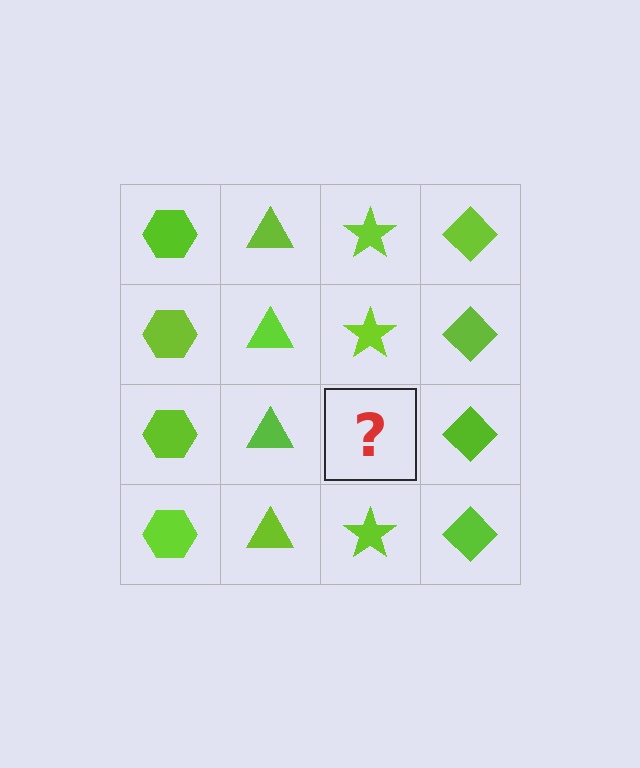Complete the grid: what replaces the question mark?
The question mark should be replaced with a lime star.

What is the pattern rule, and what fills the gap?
The rule is that each column has a consistent shape. The gap should be filled with a lime star.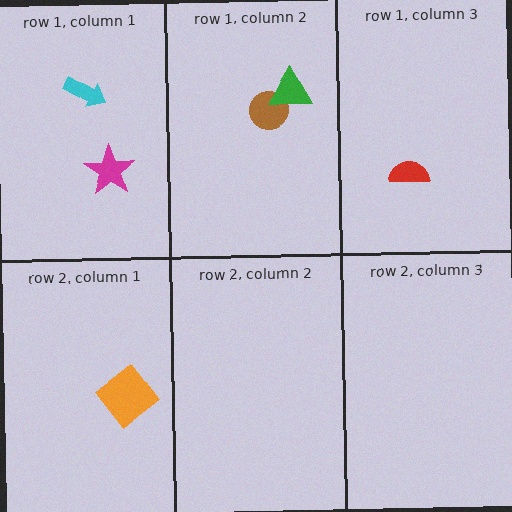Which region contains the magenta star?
The row 1, column 1 region.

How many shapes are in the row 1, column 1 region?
2.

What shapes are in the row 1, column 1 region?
The cyan arrow, the magenta star.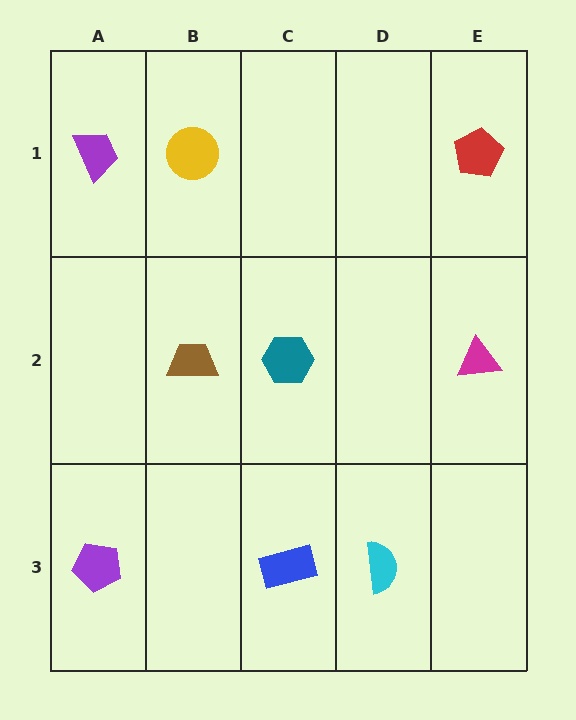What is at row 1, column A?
A purple trapezoid.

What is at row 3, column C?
A blue rectangle.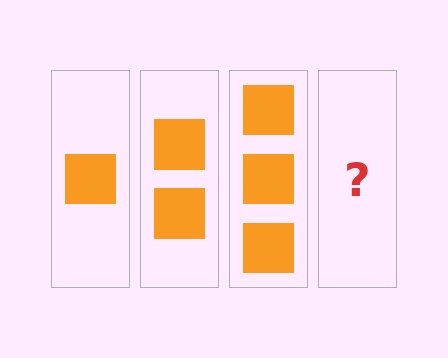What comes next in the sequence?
The next element should be 4 squares.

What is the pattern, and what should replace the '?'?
The pattern is that each step adds one more square. The '?' should be 4 squares.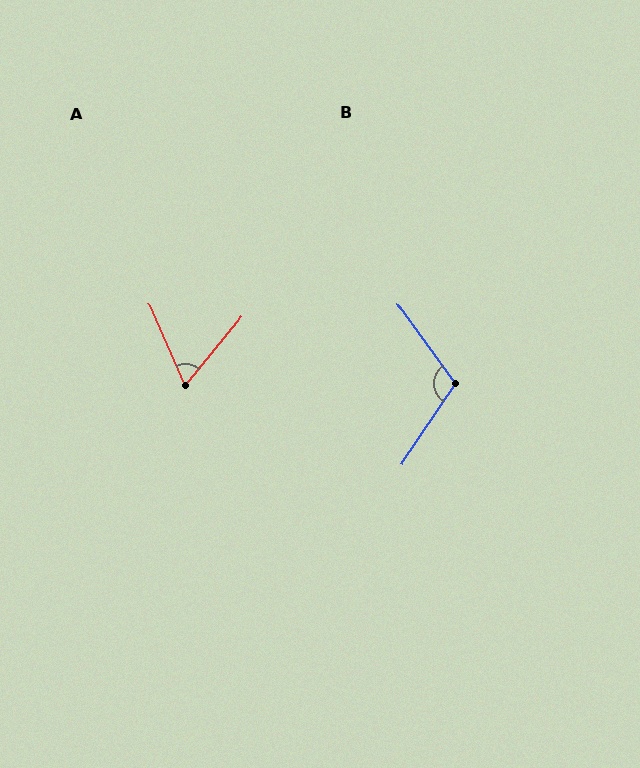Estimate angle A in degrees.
Approximately 63 degrees.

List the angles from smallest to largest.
A (63°), B (110°).